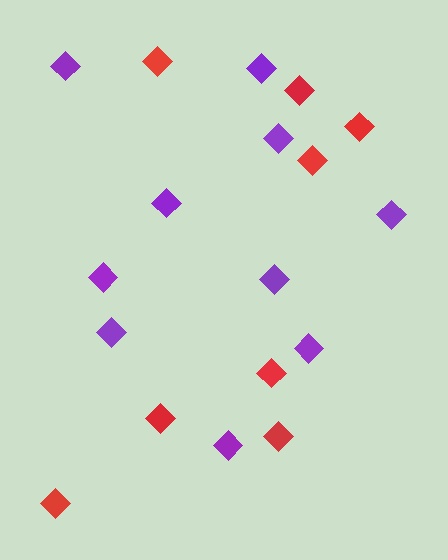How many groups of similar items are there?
There are 2 groups: one group of purple diamonds (10) and one group of red diamonds (8).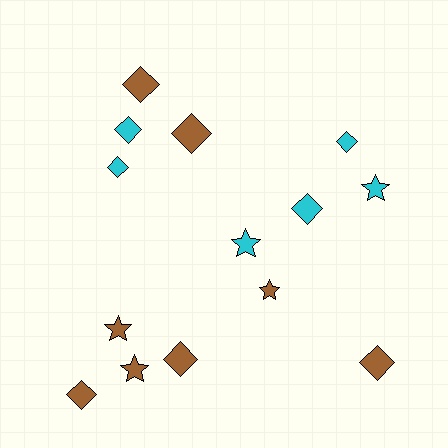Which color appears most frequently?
Brown, with 8 objects.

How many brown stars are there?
There are 3 brown stars.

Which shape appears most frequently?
Diamond, with 9 objects.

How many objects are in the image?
There are 14 objects.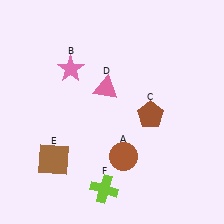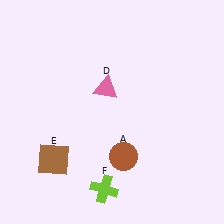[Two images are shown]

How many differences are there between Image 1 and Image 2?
There are 2 differences between the two images.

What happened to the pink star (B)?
The pink star (B) was removed in Image 2. It was in the top-left area of Image 1.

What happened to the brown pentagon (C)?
The brown pentagon (C) was removed in Image 2. It was in the bottom-right area of Image 1.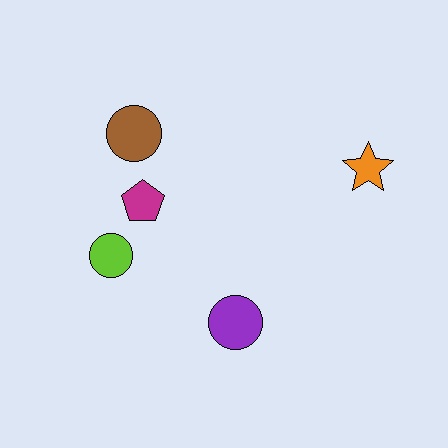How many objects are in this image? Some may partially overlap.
There are 5 objects.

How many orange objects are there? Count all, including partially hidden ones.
There is 1 orange object.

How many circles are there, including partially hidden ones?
There are 3 circles.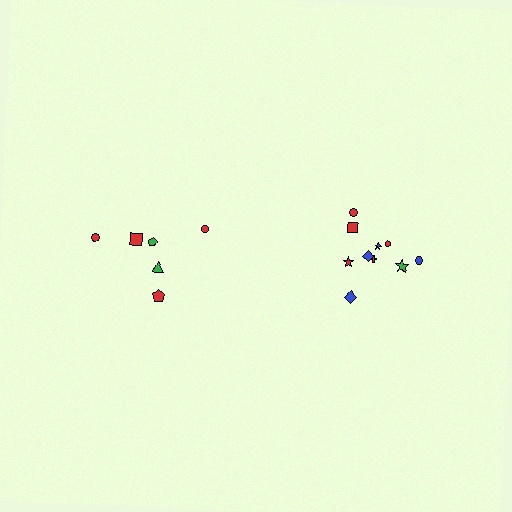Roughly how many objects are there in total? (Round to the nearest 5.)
Roughly 15 objects in total.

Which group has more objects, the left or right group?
The right group.